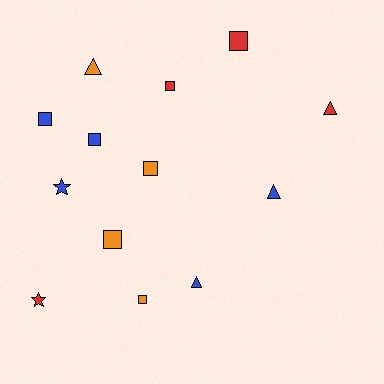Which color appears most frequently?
Blue, with 5 objects.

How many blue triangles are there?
There are 2 blue triangles.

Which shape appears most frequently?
Square, with 7 objects.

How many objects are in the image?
There are 13 objects.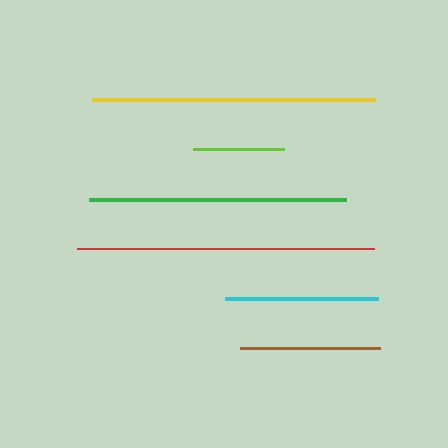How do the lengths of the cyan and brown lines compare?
The cyan and brown lines are approximately the same length.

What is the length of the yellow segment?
The yellow segment is approximately 283 pixels long.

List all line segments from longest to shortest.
From longest to shortest: red, yellow, green, cyan, brown, lime.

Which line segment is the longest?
The red line is the longest at approximately 298 pixels.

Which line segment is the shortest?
The lime line is the shortest at approximately 91 pixels.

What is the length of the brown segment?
The brown segment is approximately 140 pixels long.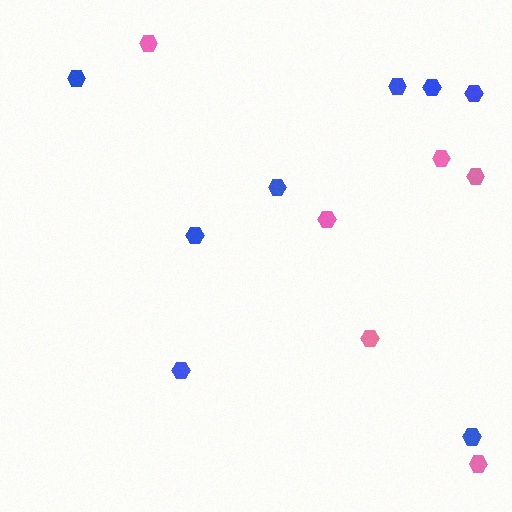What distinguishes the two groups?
There are 2 groups: one group of blue hexagons (8) and one group of pink hexagons (6).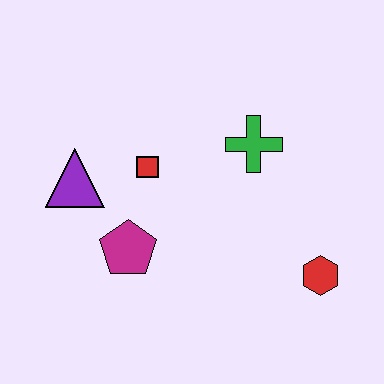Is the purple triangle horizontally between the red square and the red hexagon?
No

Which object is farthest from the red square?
The red hexagon is farthest from the red square.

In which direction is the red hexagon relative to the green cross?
The red hexagon is below the green cross.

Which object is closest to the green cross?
The red square is closest to the green cross.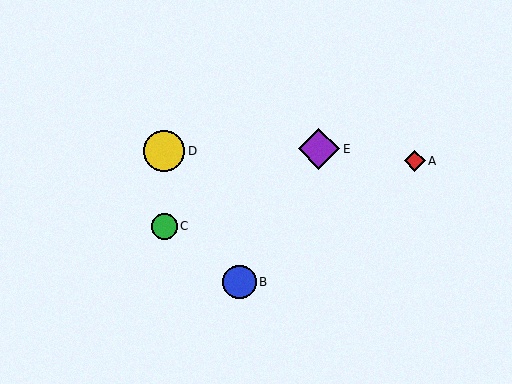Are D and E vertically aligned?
No, D is at x≈164 and E is at x≈319.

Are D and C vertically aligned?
Yes, both are at x≈164.